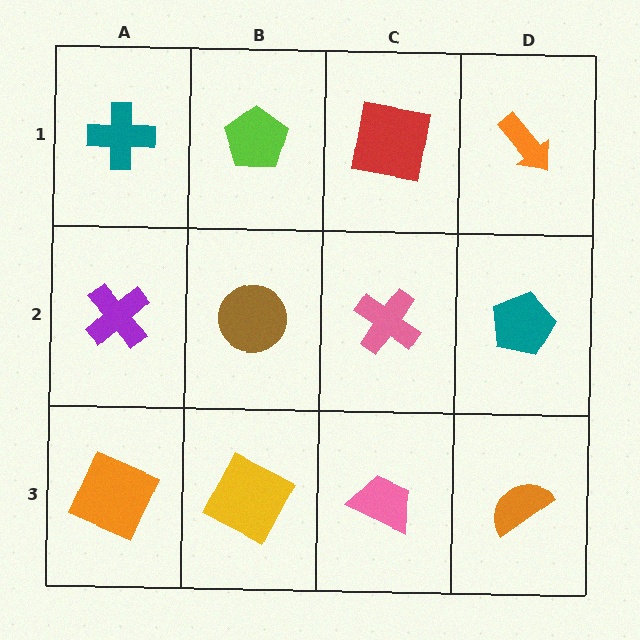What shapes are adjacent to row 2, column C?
A red square (row 1, column C), a pink trapezoid (row 3, column C), a brown circle (row 2, column B), a teal pentagon (row 2, column D).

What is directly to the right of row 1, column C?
An orange arrow.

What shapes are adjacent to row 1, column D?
A teal pentagon (row 2, column D), a red square (row 1, column C).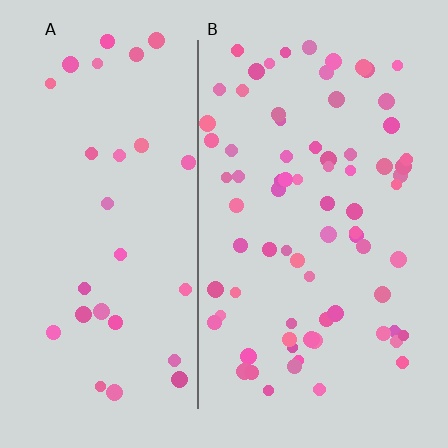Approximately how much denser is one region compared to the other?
Approximately 2.5× — region B over region A.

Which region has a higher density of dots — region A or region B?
B (the right).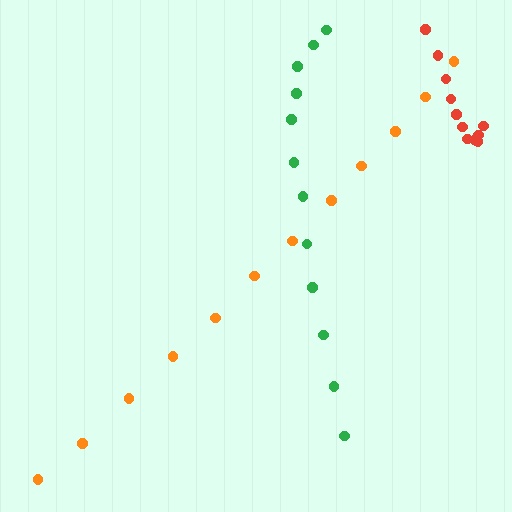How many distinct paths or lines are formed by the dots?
There are 3 distinct paths.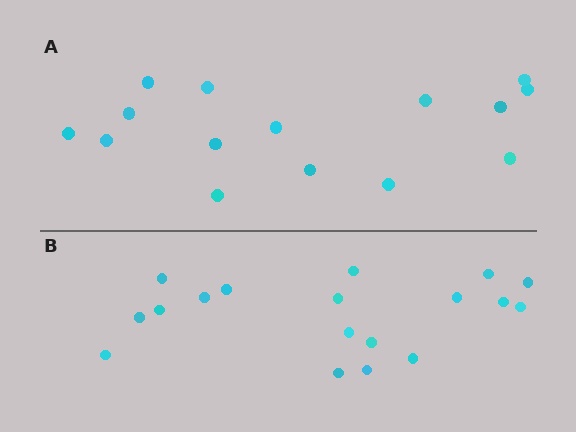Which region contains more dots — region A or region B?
Region B (the bottom region) has more dots.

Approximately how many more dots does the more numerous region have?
Region B has just a few more — roughly 2 or 3 more dots than region A.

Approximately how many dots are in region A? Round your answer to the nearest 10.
About 20 dots. (The exact count is 15, which rounds to 20.)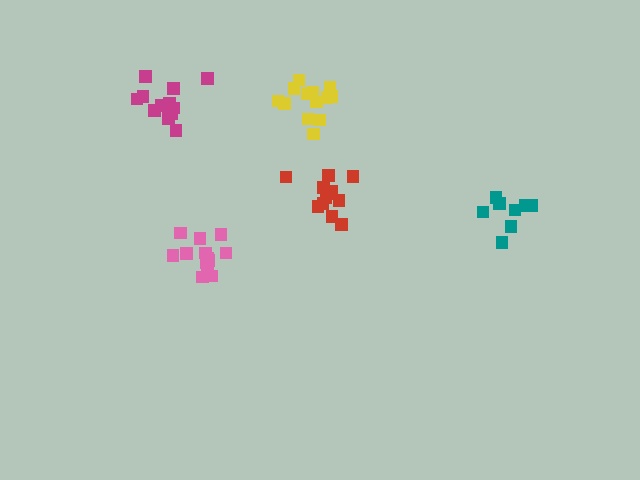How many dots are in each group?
Group 1: 8 dots, Group 2: 12 dots, Group 3: 13 dots, Group 4: 14 dots, Group 5: 14 dots (61 total).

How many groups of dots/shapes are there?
There are 5 groups.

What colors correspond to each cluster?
The clusters are colored: teal, red, pink, yellow, magenta.